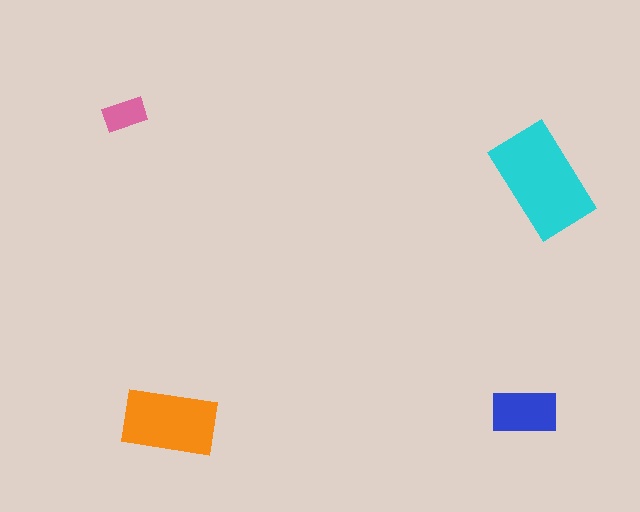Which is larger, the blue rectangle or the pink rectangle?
The blue one.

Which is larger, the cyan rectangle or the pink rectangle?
The cyan one.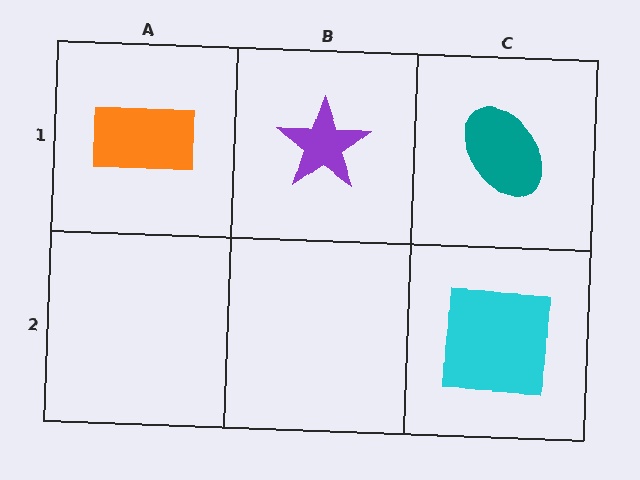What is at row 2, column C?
A cyan square.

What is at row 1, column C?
A teal ellipse.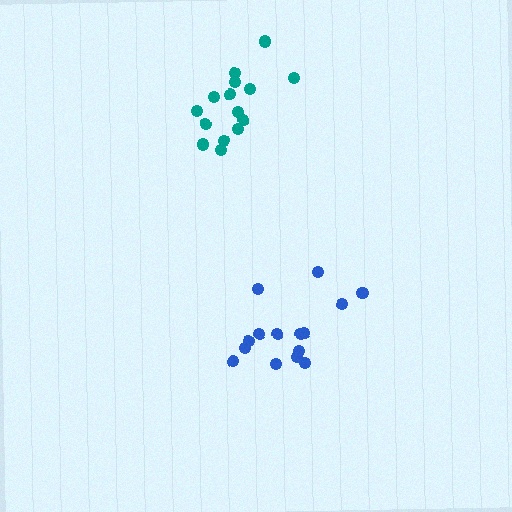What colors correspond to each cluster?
The clusters are colored: blue, teal.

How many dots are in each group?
Group 1: 15 dots, Group 2: 15 dots (30 total).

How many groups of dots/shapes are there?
There are 2 groups.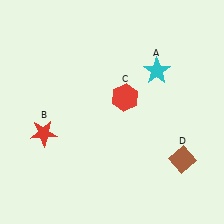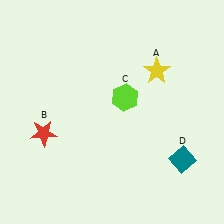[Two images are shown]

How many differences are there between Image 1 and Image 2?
There are 3 differences between the two images.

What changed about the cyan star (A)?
In Image 1, A is cyan. In Image 2, it changed to yellow.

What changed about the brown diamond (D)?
In Image 1, D is brown. In Image 2, it changed to teal.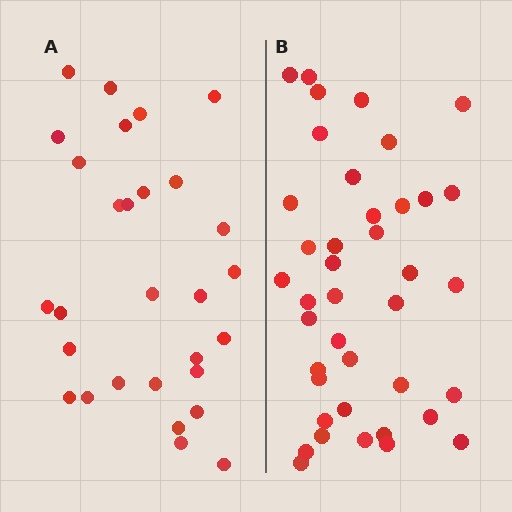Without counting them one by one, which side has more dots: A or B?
Region B (the right region) has more dots.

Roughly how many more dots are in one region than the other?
Region B has roughly 12 or so more dots than region A.